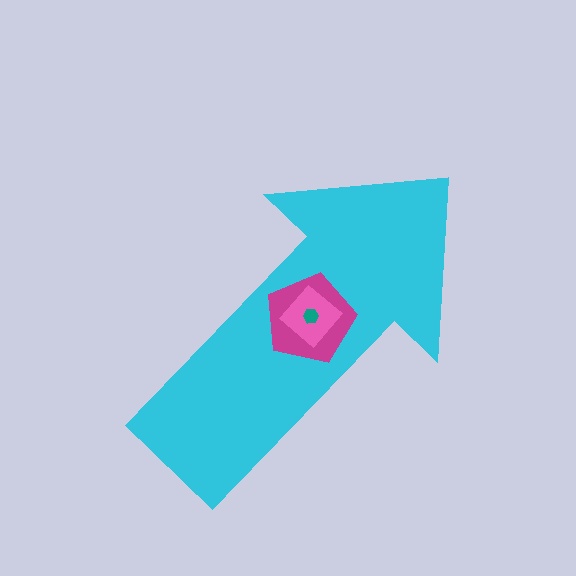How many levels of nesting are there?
4.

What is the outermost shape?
The cyan arrow.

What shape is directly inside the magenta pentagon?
The pink diamond.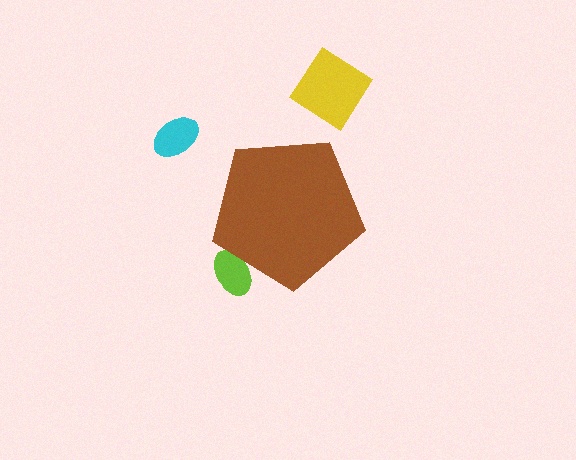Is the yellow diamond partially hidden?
No, the yellow diamond is fully visible.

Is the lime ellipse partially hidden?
Yes, the lime ellipse is partially hidden behind the brown pentagon.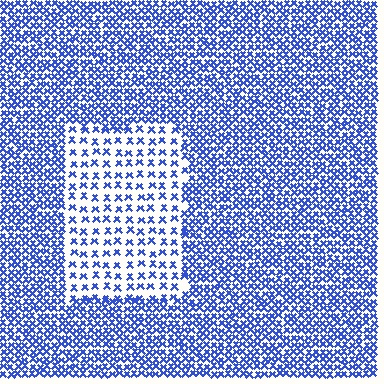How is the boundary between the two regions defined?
The boundary is defined by a change in element density (approximately 2.4x ratio). All elements are the same color, size, and shape.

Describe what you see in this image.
The image contains small blue elements arranged at two different densities. A rectangle-shaped region is visible where the elements are less densely packed than the surrounding area.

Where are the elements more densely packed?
The elements are more densely packed outside the rectangle boundary.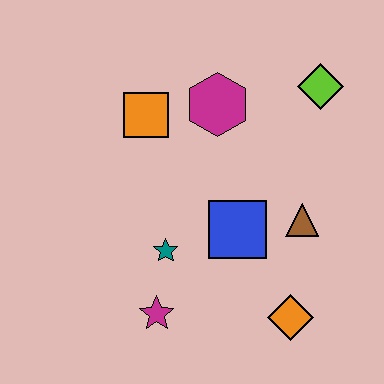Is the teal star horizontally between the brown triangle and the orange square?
Yes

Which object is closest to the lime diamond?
The magenta hexagon is closest to the lime diamond.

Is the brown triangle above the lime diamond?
No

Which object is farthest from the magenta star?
The lime diamond is farthest from the magenta star.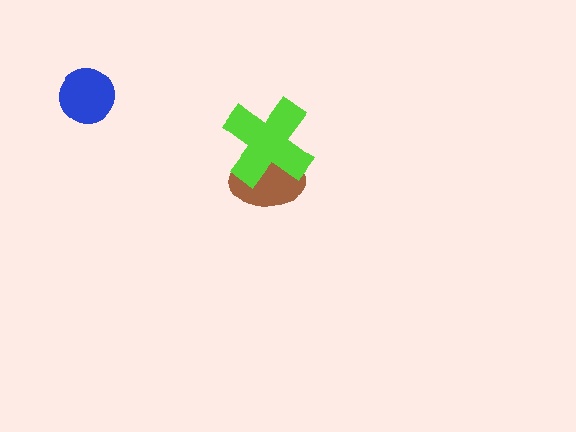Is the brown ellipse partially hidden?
Yes, it is partially covered by another shape.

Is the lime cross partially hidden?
No, no other shape covers it.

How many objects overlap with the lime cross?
1 object overlaps with the lime cross.